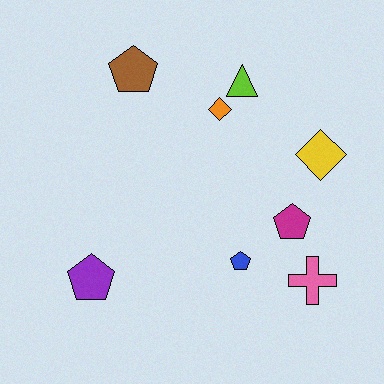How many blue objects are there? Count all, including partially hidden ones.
There is 1 blue object.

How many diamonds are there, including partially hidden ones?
There are 2 diamonds.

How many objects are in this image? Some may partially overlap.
There are 8 objects.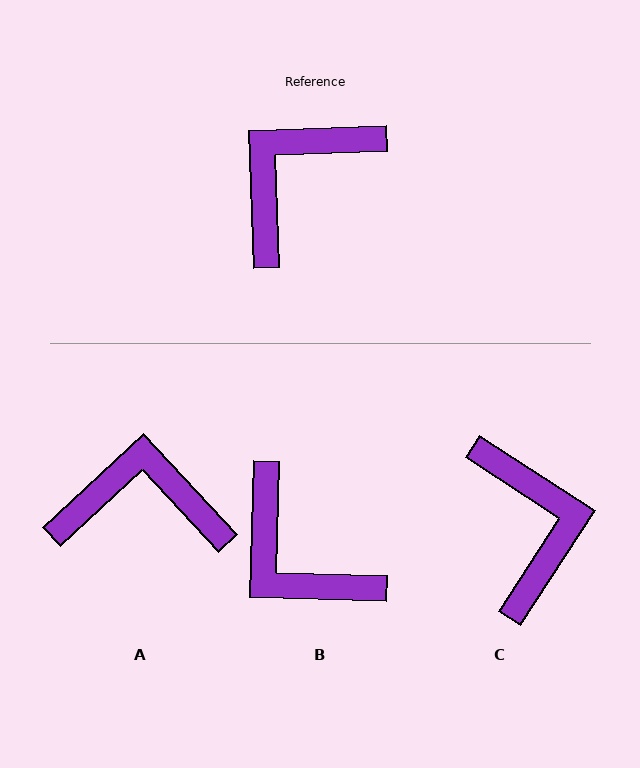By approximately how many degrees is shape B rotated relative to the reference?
Approximately 86 degrees counter-clockwise.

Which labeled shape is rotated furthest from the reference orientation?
C, about 125 degrees away.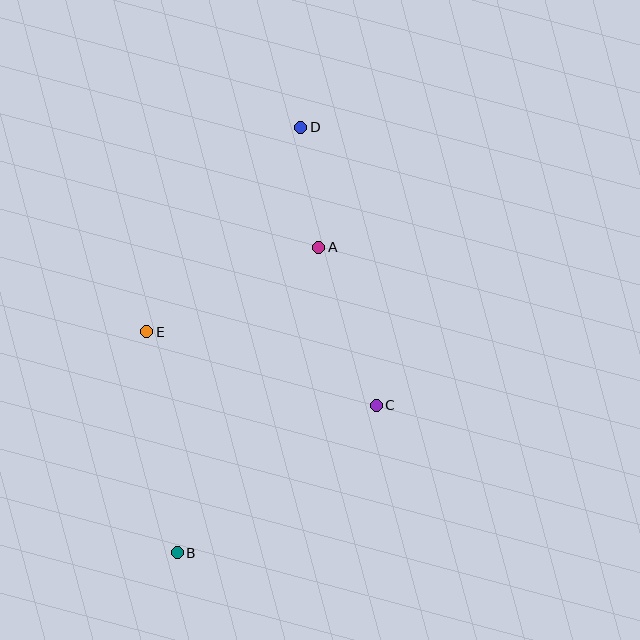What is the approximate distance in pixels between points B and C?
The distance between B and C is approximately 248 pixels.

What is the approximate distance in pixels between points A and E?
The distance between A and E is approximately 192 pixels.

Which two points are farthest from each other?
Points B and D are farthest from each other.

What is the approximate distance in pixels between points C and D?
The distance between C and D is approximately 288 pixels.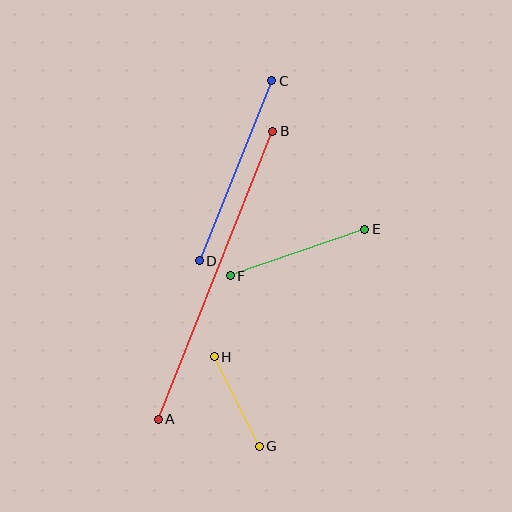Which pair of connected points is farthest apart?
Points A and B are farthest apart.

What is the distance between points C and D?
The distance is approximately 194 pixels.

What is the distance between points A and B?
The distance is approximately 310 pixels.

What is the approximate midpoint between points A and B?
The midpoint is at approximately (216, 275) pixels.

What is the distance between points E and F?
The distance is approximately 142 pixels.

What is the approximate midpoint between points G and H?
The midpoint is at approximately (237, 401) pixels.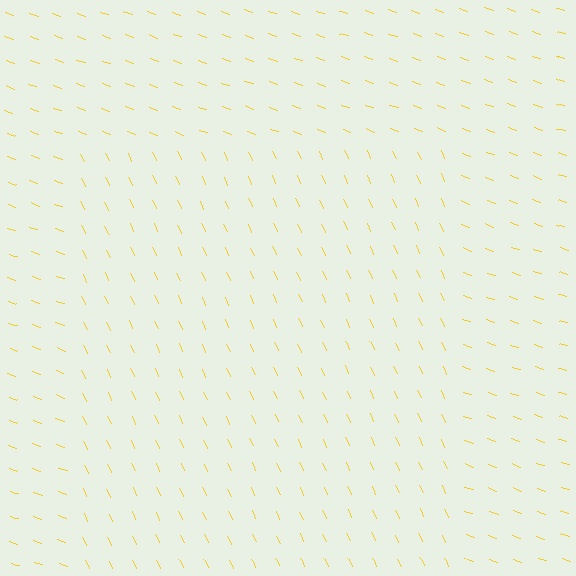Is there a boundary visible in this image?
Yes, there is a texture boundary formed by a change in line orientation.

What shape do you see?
I see a rectangle.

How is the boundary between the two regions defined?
The boundary is defined purely by a change in line orientation (approximately 45 degrees difference). All lines are the same color and thickness.